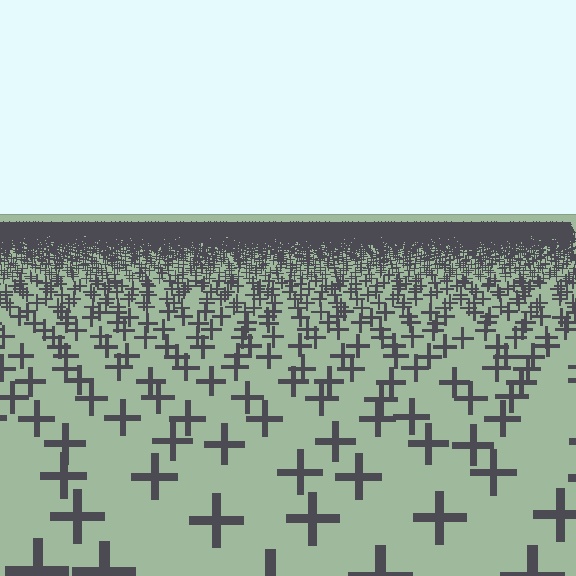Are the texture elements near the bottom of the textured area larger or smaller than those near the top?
Larger. Near the bottom, elements are closer to the viewer and appear at a bigger on-screen size.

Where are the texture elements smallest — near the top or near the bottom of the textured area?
Near the top.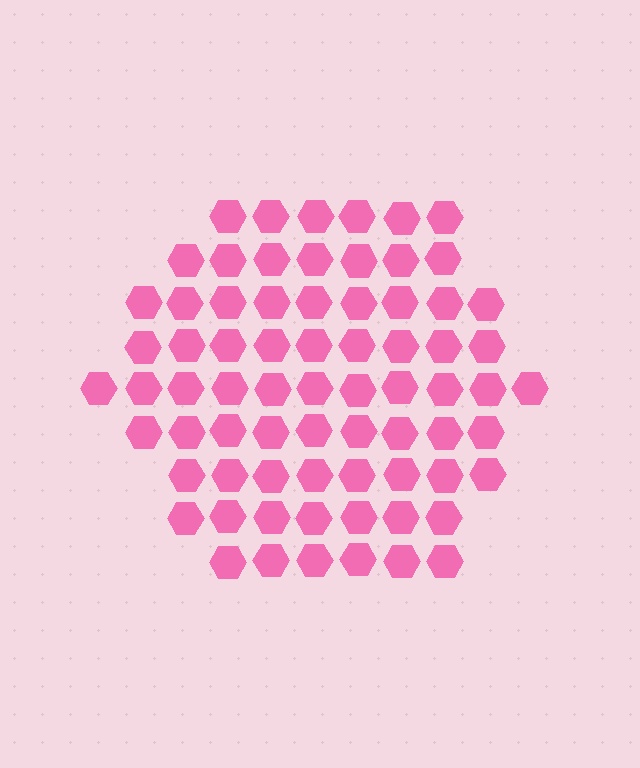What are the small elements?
The small elements are hexagons.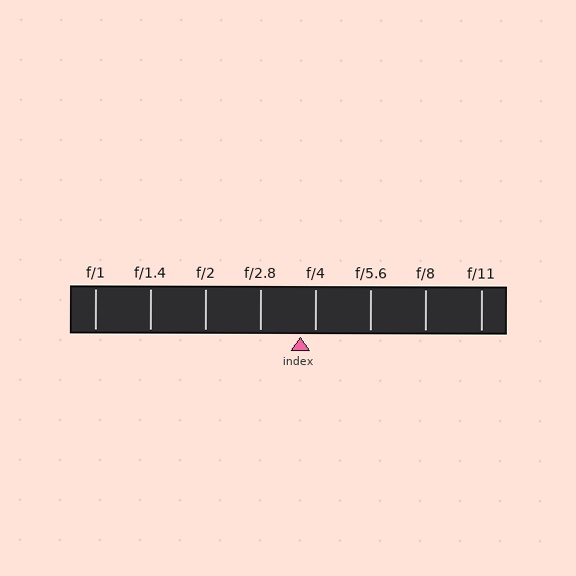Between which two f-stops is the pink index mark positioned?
The index mark is between f/2.8 and f/4.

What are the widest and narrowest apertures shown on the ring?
The widest aperture shown is f/1 and the narrowest is f/11.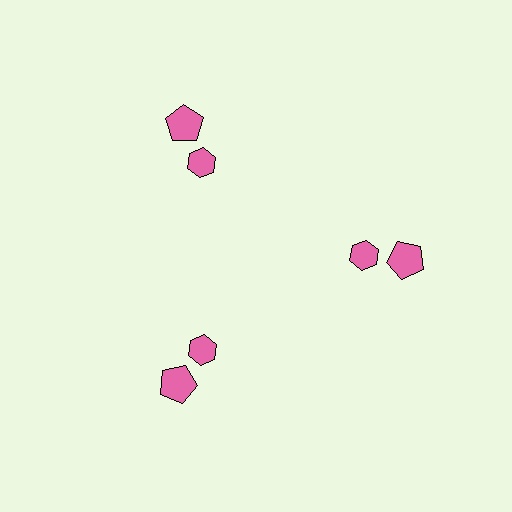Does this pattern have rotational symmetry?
Yes, this pattern has 3-fold rotational symmetry. It looks the same after rotating 120 degrees around the center.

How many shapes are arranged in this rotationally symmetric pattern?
There are 6 shapes, arranged in 3 groups of 2.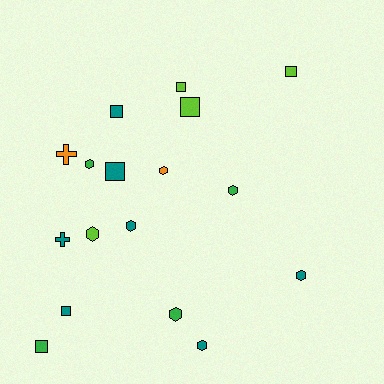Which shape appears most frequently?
Hexagon, with 8 objects.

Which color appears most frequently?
Teal, with 7 objects.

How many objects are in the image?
There are 17 objects.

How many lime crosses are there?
There are no lime crosses.